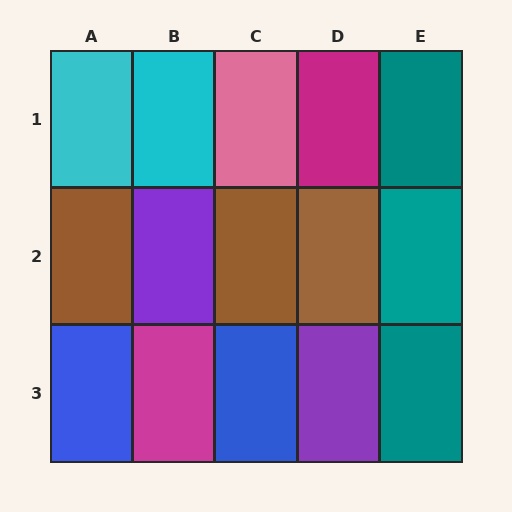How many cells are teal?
3 cells are teal.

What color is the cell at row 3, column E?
Teal.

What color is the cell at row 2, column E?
Teal.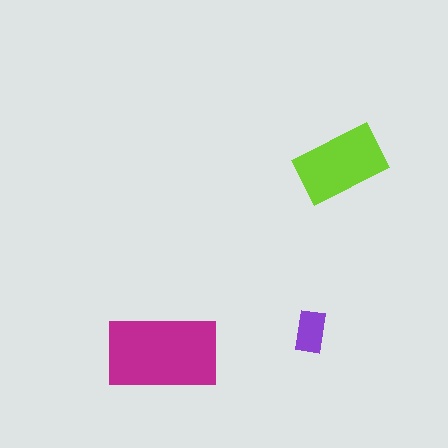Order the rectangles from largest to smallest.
the magenta one, the lime one, the purple one.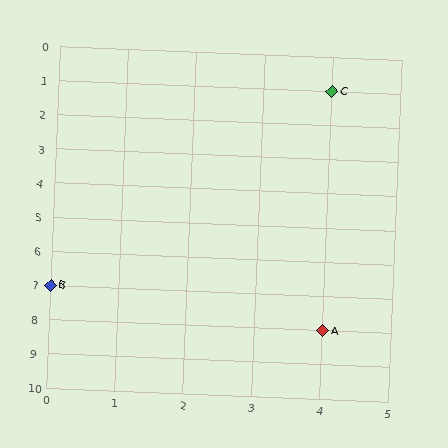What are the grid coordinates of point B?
Point B is at grid coordinates (0, 7).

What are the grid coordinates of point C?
Point C is at grid coordinates (4, 1).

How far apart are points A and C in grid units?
Points A and C are 7 rows apart.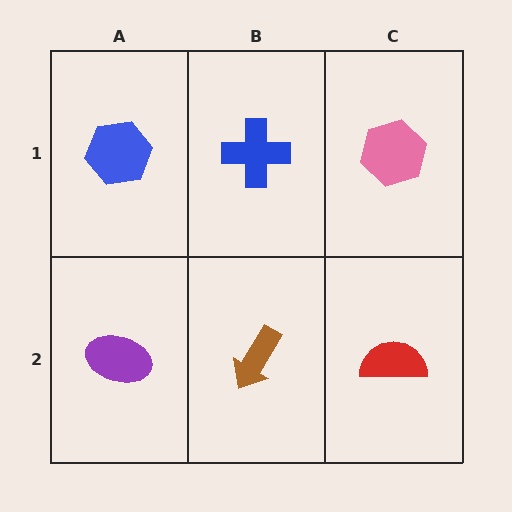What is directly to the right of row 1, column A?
A blue cross.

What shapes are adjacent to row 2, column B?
A blue cross (row 1, column B), a purple ellipse (row 2, column A), a red semicircle (row 2, column C).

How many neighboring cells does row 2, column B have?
3.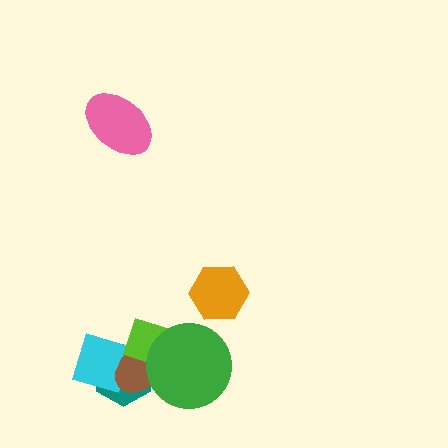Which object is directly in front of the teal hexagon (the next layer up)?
The cyan diamond is directly in front of the teal hexagon.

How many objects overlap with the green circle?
3 objects overlap with the green circle.